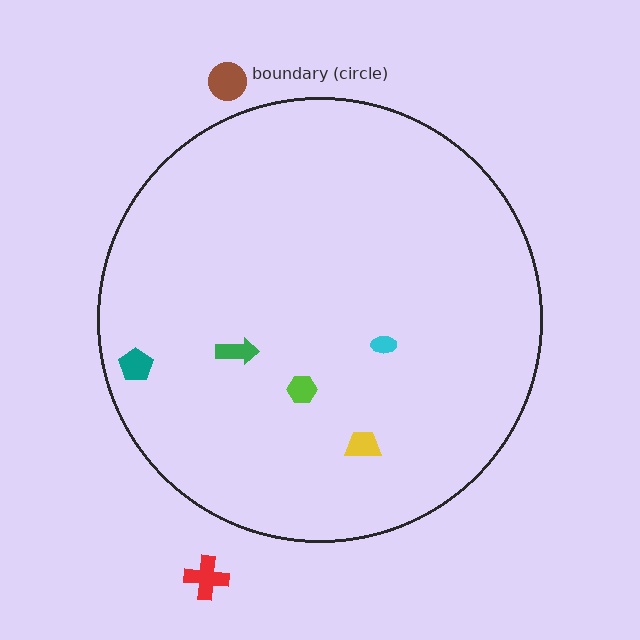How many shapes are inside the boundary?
5 inside, 2 outside.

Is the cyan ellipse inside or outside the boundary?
Inside.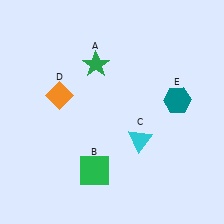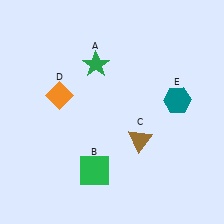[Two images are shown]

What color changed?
The triangle (C) changed from cyan in Image 1 to brown in Image 2.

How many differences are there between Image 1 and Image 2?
There is 1 difference between the two images.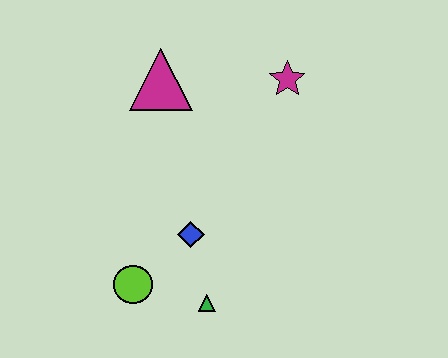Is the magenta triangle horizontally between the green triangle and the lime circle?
Yes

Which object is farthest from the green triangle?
The magenta star is farthest from the green triangle.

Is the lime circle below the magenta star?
Yes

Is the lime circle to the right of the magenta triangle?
No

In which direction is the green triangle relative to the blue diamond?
The green triangle is below the blue diamond.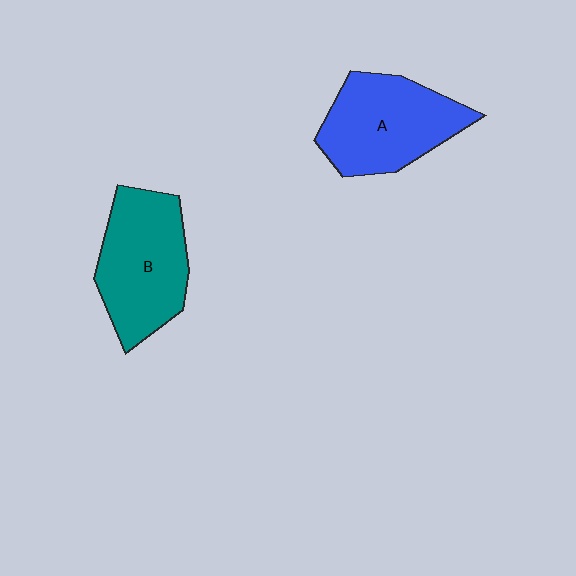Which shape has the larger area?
Shape B (teal).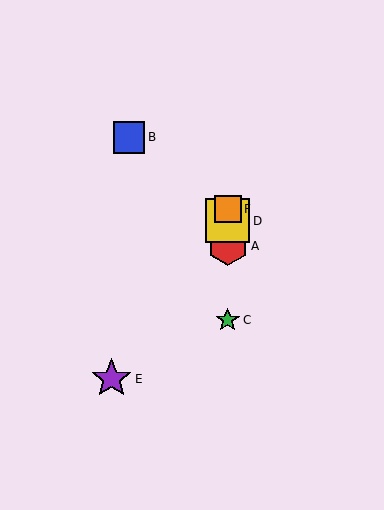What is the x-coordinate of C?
Object C is at x≈228.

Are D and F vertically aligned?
Yes, both are at x≈228.